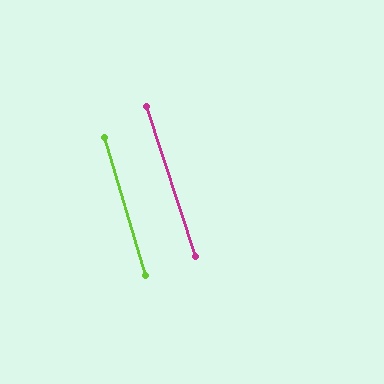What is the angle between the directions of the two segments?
Approximately 1 degree.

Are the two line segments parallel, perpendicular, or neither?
Parallel — their directions differ by only 1.4°.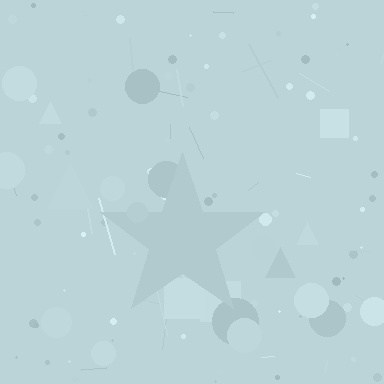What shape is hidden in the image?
A star is hidden in the image.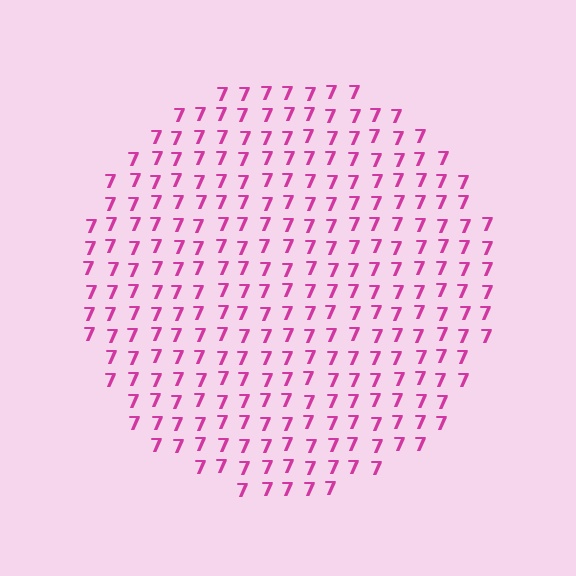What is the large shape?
The large shape is a circle.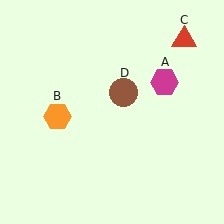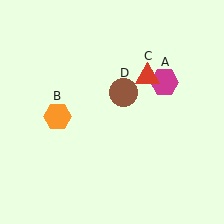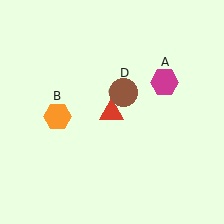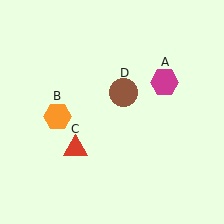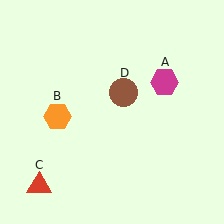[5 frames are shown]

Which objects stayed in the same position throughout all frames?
Magenta hexagon (object A) and orange hexagon (object B) and brown circle (object D) remained stationary.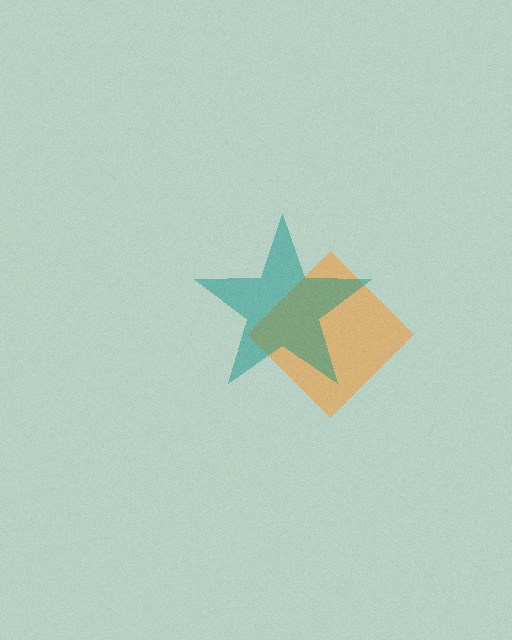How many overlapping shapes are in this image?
There are 2 overlapping shapes in the image.